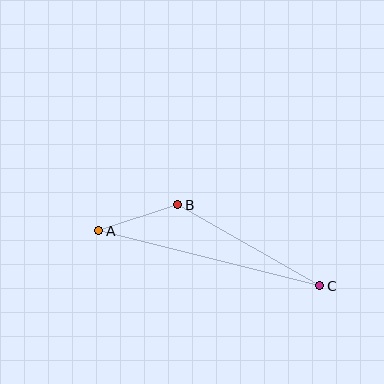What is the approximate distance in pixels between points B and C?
The distance between B and C is approximately 163 pixels.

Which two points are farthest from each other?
Points A and C are farthest from each other.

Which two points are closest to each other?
Points A and B are closest to each other.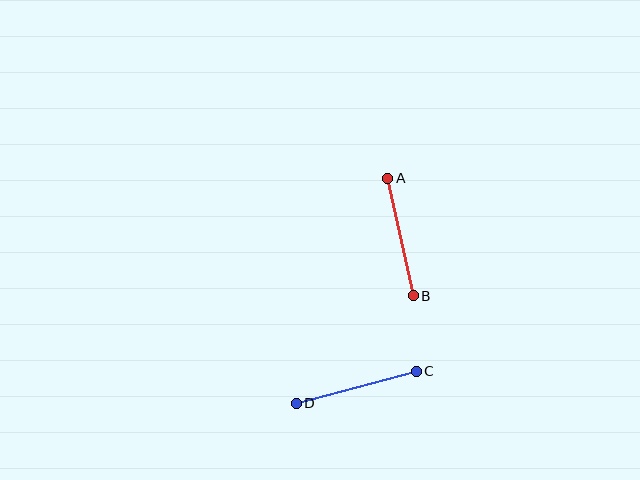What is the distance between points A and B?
The distance is approximately 120 pixels.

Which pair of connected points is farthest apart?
Points C and D are farthest apart.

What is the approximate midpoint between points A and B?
The midpoint is at approximately (400, 237) pixels.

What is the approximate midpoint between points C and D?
The midpoint is at approximately (356, 387) pixels.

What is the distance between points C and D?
The distance is approximately 124 pixels.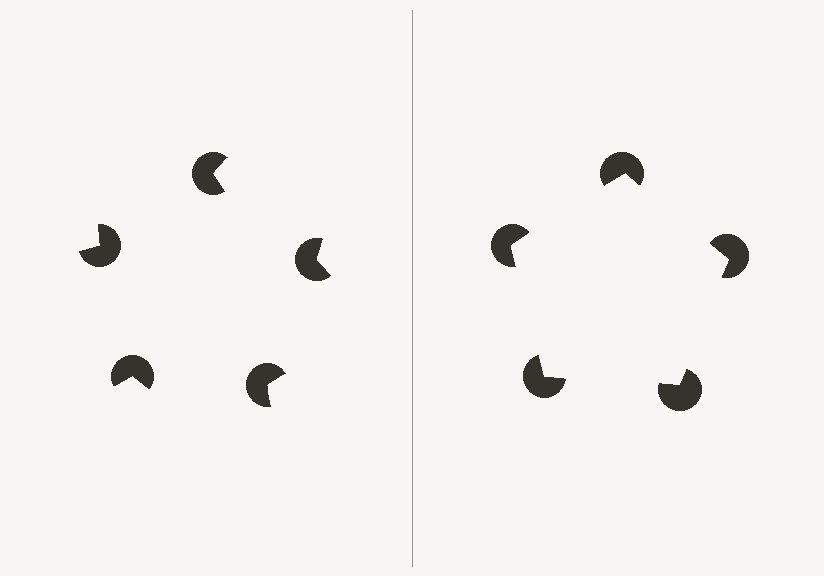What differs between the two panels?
The pac-man discs are positioned identically on both sides; only the wedge orientations differ. On the right they align to a pentagon; on the left they are misaligned.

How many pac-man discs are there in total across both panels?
10 — 5 on each side.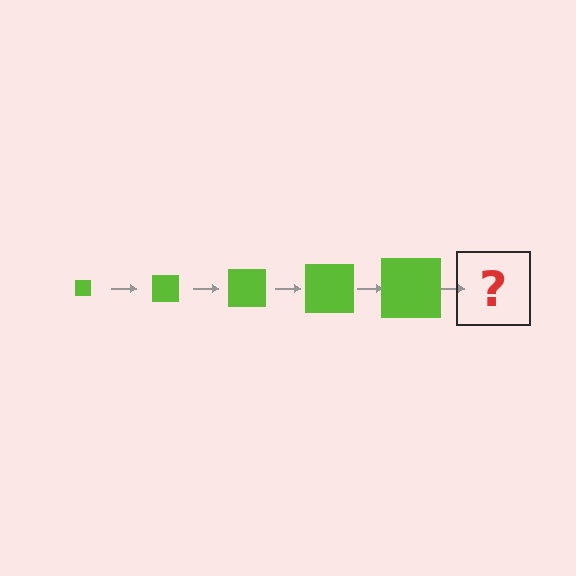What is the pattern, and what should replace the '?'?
The pattern is that the square gets progressively larger each step. The '?' should be a lime square, larger than the previous one.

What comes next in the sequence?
The next element should be a lime square, larger than the previous one.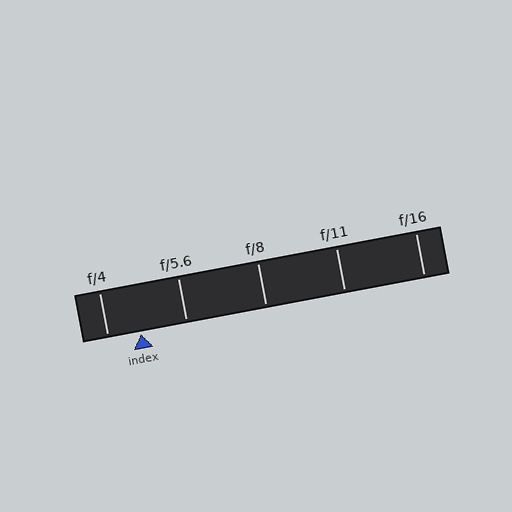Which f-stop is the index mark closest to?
The index mark is closest to f/4.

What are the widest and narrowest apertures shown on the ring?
The widest aperture shown is f/4 and the narrowest is f/16.